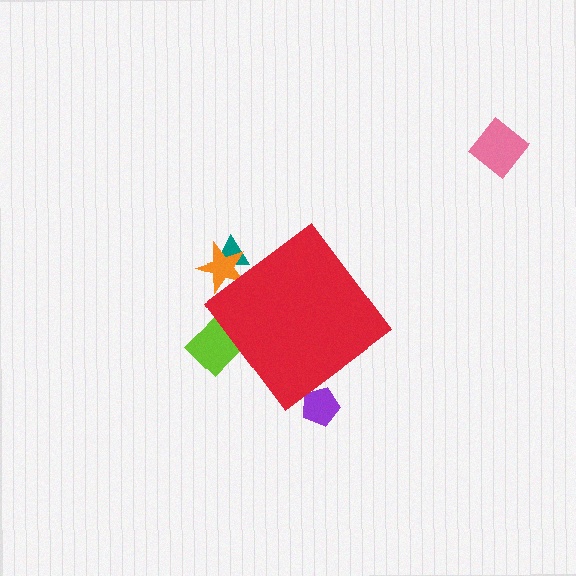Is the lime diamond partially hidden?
Yes, the lime diamond is partially hidden behind the red diamond.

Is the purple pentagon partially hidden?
Yes, the purple pentagon is partially hidden behind the red diamond.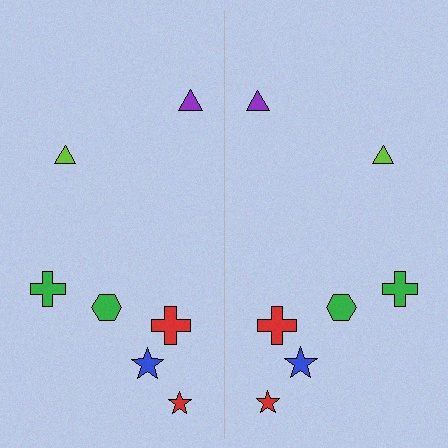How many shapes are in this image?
There are 14 shapes in this image.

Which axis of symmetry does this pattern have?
The pattern has a vertical axis of symmetry running through the center of the image.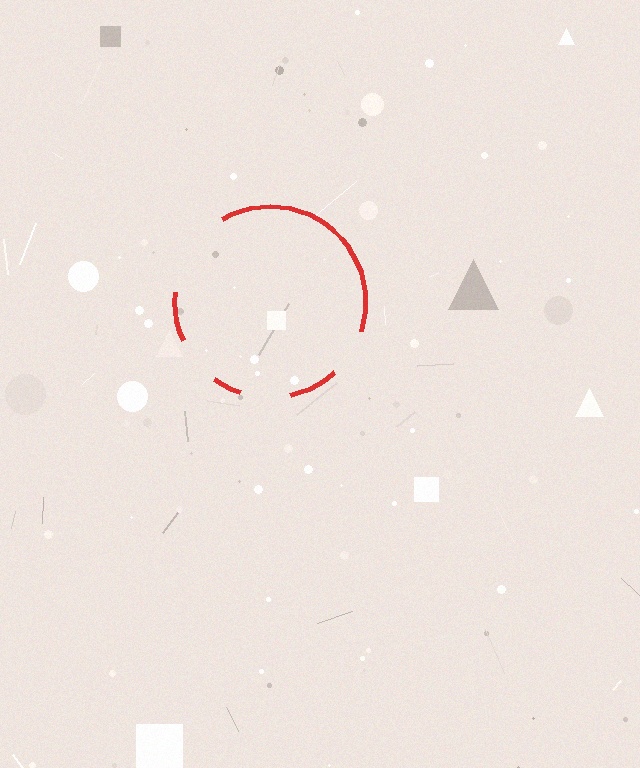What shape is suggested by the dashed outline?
The dashed outline suggests a circle.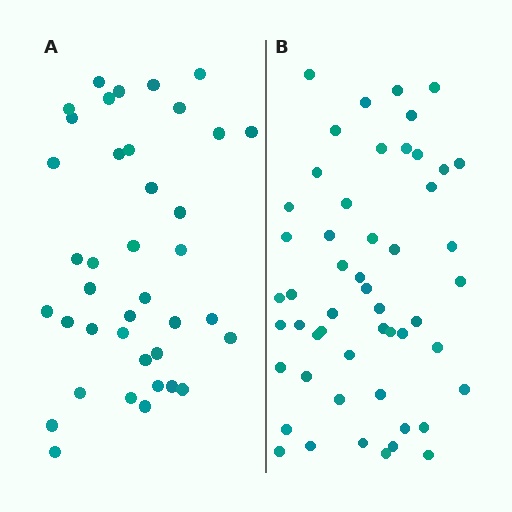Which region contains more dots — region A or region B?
Region B (the right region) has more dots.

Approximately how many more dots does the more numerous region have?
Region B has approximately 15 more dots than region A.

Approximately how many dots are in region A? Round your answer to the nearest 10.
About 40 dots. (The exact count is 39, which rounds to 40.)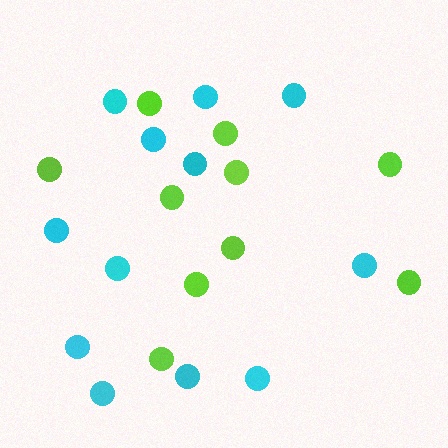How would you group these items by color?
There are 2 groups: one group of cyan circles (12) and one group of lime circles (10).